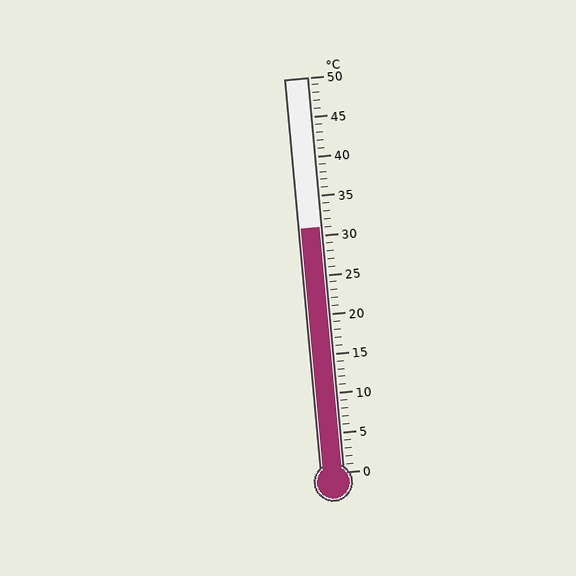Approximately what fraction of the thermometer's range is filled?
The thermometer is filled to approximately 60% of its range.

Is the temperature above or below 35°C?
The temperature is below 35°C.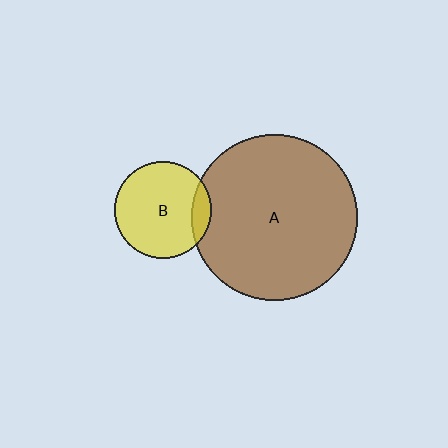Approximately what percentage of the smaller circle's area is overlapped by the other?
Approximately 10%.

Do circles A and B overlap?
Yes.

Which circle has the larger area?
Circle A (brown).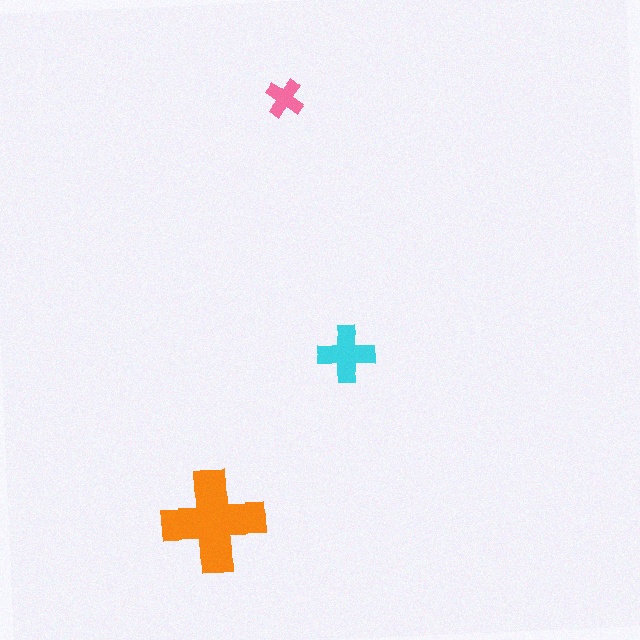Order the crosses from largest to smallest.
the orange one, the cyan one, the pink one.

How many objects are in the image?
There are 3 objects in the image.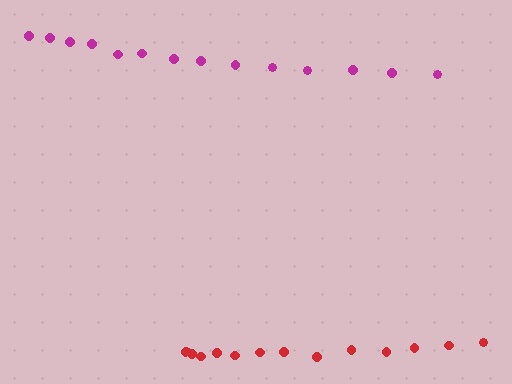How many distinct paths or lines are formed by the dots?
There are 2 distinct paths.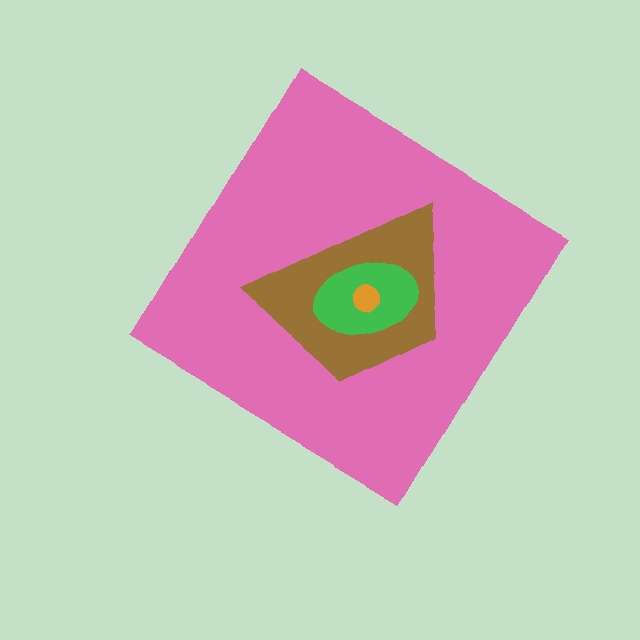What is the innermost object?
The orange circle.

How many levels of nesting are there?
4.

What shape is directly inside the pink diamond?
The brown trapezoid.